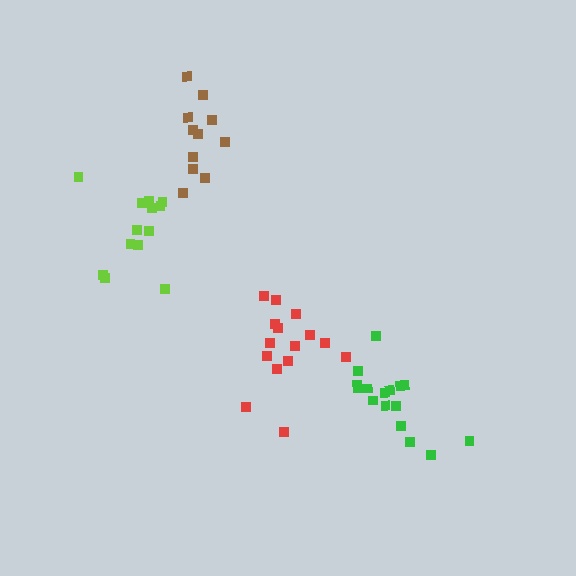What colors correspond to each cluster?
The clusters are colored: red, brown, green, lime.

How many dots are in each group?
Group 1: 15 dots, Group 2: 11 dots, Group 3: 16 dots, Group 4: 13 dots (55 total).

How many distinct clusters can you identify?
There are 4 distinct clusters.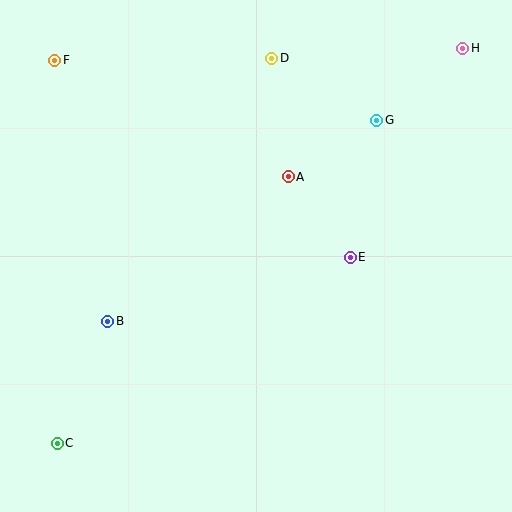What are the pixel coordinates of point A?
Point A is at (288, 177).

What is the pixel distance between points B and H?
The distance between B and H is 448 pixels.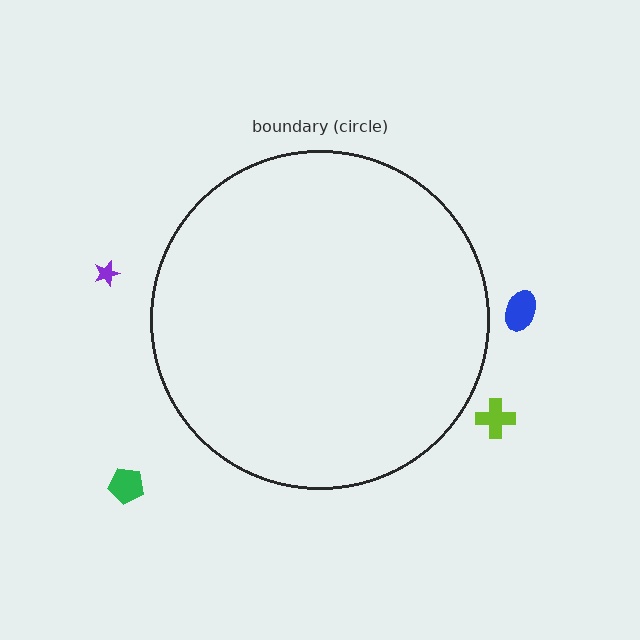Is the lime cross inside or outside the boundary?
Outside.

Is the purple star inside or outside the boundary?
Outside.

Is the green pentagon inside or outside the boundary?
Outside.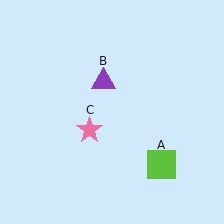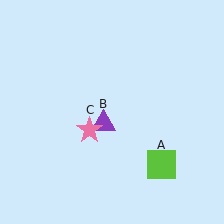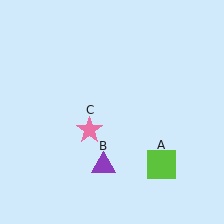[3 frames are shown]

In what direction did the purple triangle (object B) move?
The purple triangle (object B) moved down.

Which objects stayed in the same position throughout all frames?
Lime square (object A) and pink star (object C) remained stationary.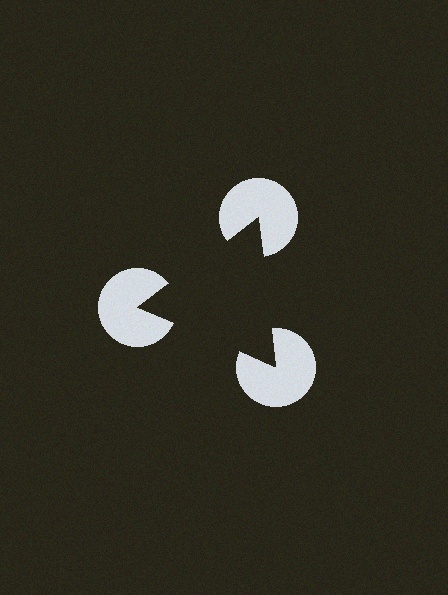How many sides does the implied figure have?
3 sides.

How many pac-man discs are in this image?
There are 3 — one at each vertex of the illusory triangle.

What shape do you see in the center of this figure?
An illusory triangle — its edges are inferred from the aligned wedge cuts in the pac-man discs, not physically drawn.